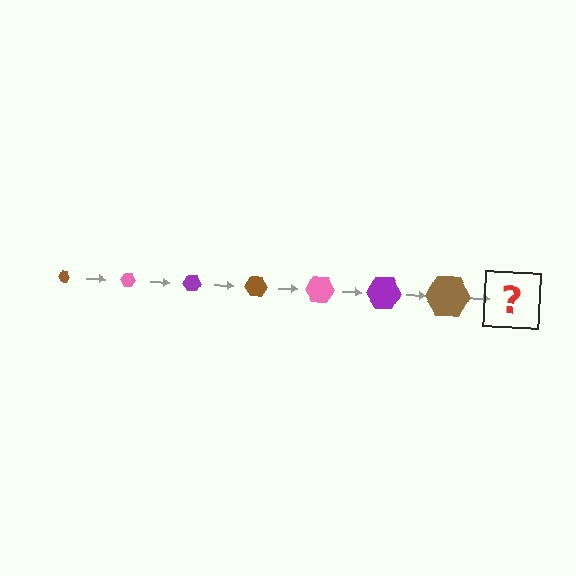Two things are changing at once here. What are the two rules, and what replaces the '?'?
The two rules are that the hexagon grows larger each step and the color cycles through brown, pink, and purple. The '?' should be a pink hexagon, larger than the previous one.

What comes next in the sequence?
The next element should be a pink hexagon, larger than the previous one.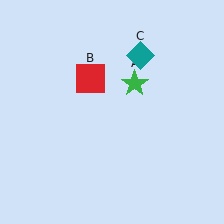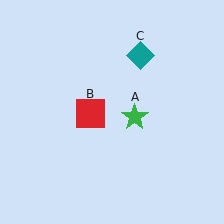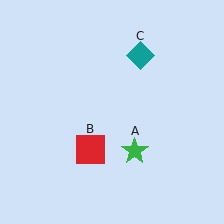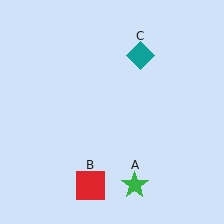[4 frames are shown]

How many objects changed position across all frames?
2 objects changed position: green star (object A), red square (object B).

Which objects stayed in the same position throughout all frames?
Teal diamond (object C) remained stationary.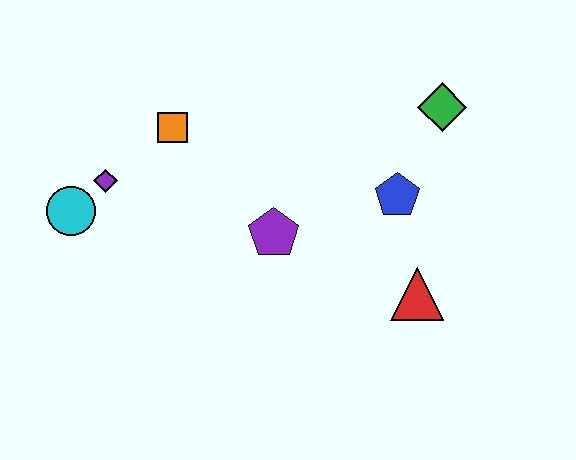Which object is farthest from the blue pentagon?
The cyan circle is farthest from the blue pentagon.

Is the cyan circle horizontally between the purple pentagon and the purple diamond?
No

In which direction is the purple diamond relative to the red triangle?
The purple diamond is to the left of the red triangle.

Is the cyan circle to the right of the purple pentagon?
No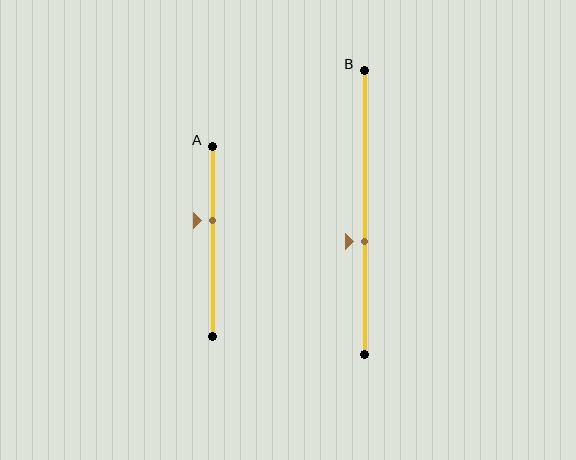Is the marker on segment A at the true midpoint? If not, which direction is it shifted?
No, the marker on segment A is shifted upward by about 11% of the segment length.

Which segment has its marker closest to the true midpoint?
Segment B has its marker closest to the true midpoint.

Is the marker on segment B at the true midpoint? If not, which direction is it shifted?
No, the marker on segment B is shifted downward by about 10% of the segment length.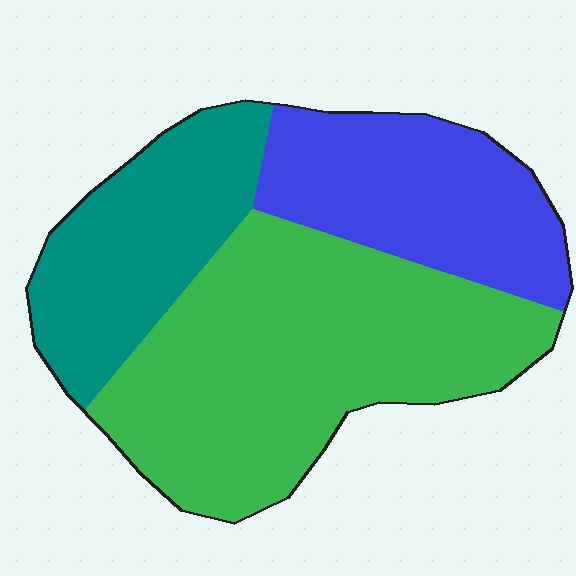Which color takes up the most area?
Green, at roughly 50%.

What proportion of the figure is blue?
Blue takes up about one quarter (1/4) of the figure.